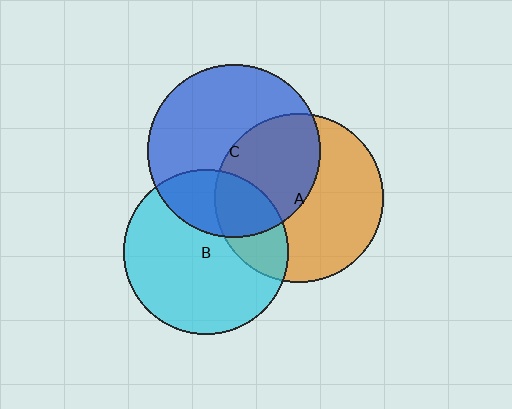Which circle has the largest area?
Circle C (blue).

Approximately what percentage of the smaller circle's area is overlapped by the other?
Approximately 30%.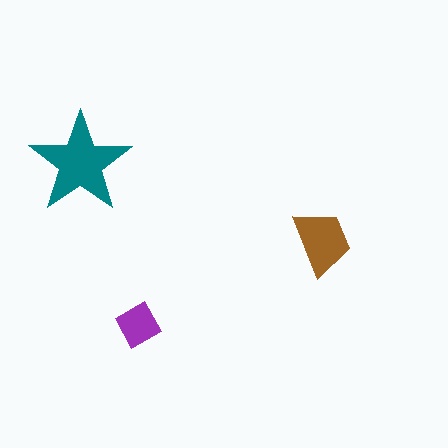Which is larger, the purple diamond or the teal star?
The teal star.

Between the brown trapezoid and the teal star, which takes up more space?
The teal star.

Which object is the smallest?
The purple diamond.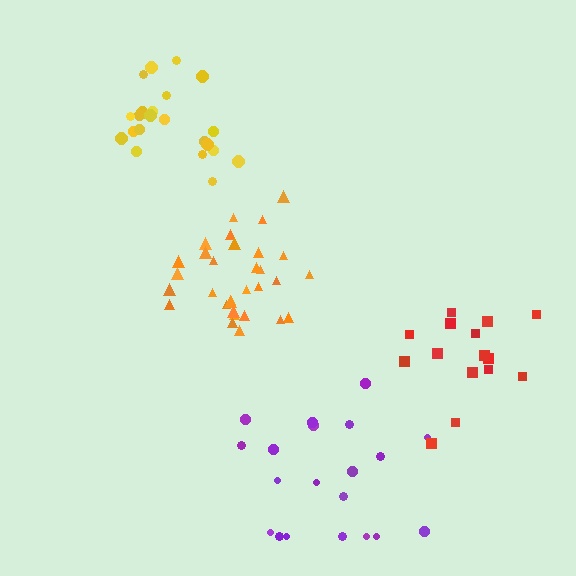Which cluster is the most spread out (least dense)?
Purple.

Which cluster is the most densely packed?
Orange.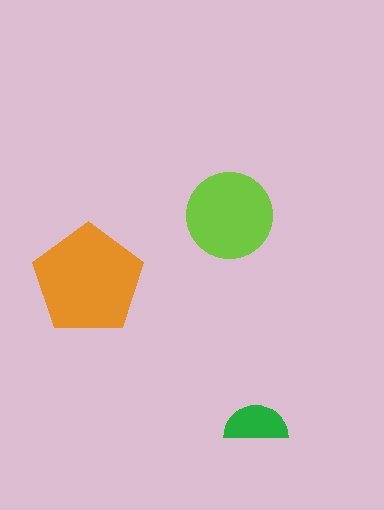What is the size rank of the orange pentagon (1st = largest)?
1st.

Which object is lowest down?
The green semicircle is bottommost.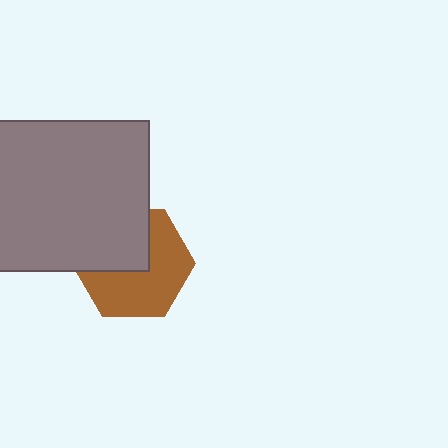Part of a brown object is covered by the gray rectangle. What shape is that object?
It is a hexagon.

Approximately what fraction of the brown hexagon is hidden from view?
Roughly 40% of the brown hexagon is hidden behind the gray rectangle.